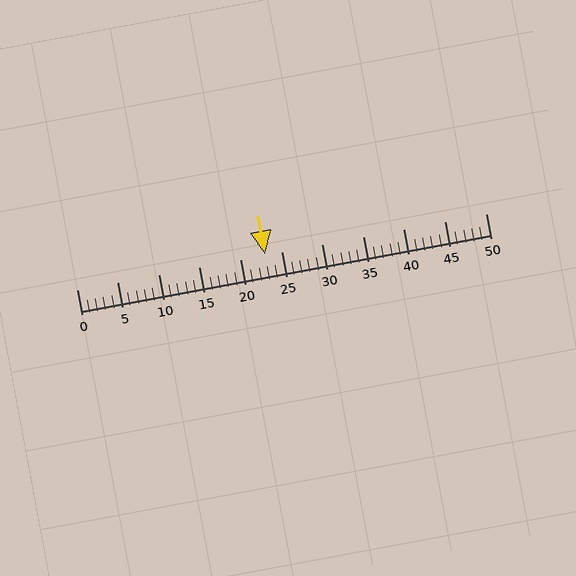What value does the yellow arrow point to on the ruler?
The yellow arrow points to approximately 23.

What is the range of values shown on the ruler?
The ruler shows values from 0 to 50.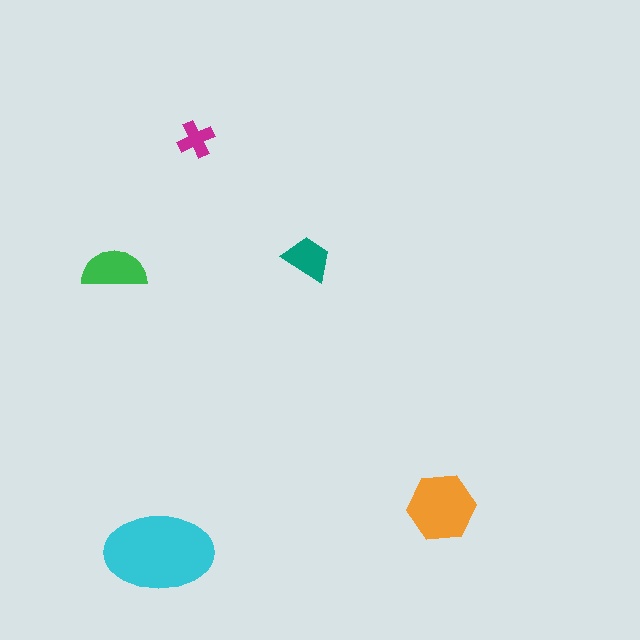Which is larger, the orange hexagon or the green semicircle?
The orange hexagon.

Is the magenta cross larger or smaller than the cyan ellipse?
Smaller.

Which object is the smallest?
The magenta cross.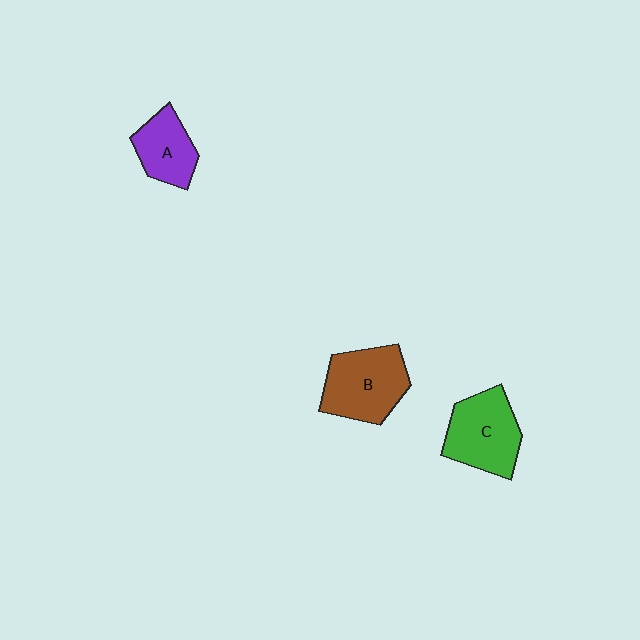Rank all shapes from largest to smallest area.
From largest to smallest: B (brown), C (green), A (purple).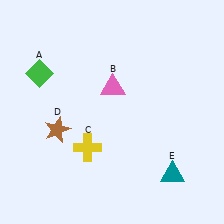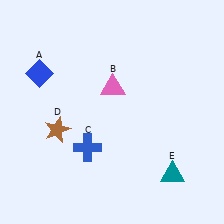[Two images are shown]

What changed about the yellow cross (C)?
In Image 1, C is yellow. In Image 2, it changed to blue.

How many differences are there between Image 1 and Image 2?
There are 2 differences between the two images.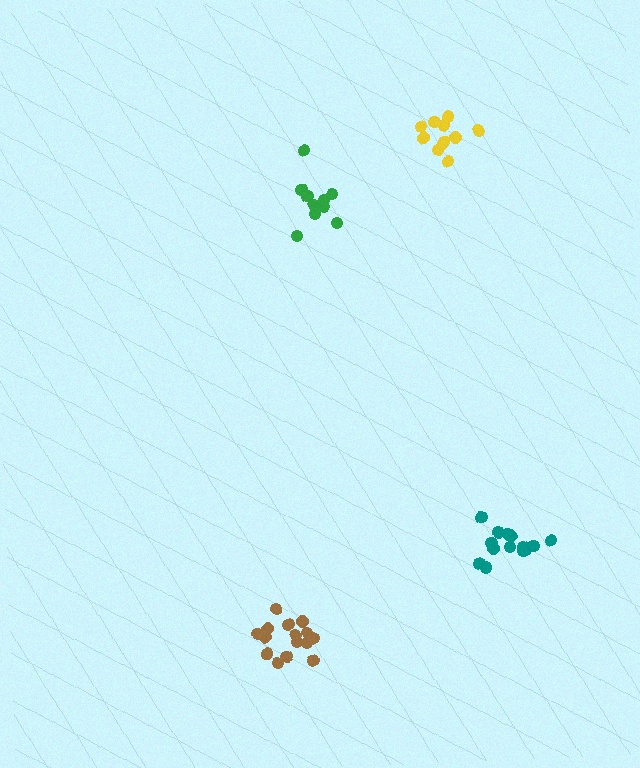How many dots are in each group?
Group 1: 10 dots, Group 2: 11 dots, Group 3: 15 dots, Group 4: 14 dots (50 total).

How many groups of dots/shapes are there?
There are 4 groups.